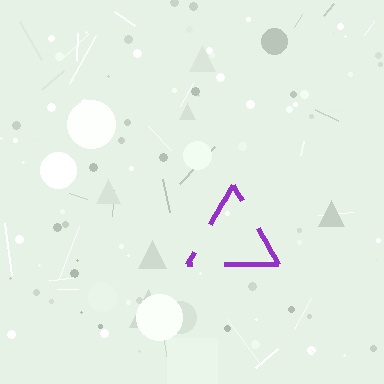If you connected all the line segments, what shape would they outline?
They would outline a triangle.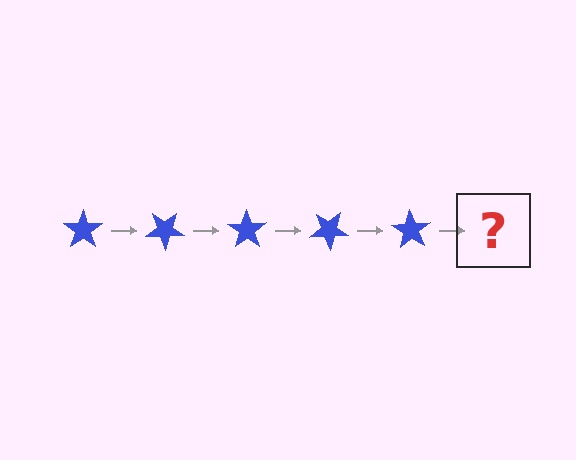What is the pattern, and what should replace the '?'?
The pattern is that the star rotates 35 degrees each step. The '?' should be a blue star rotated 175 degrees.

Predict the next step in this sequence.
The next step is a blue star rotated 175 degrees.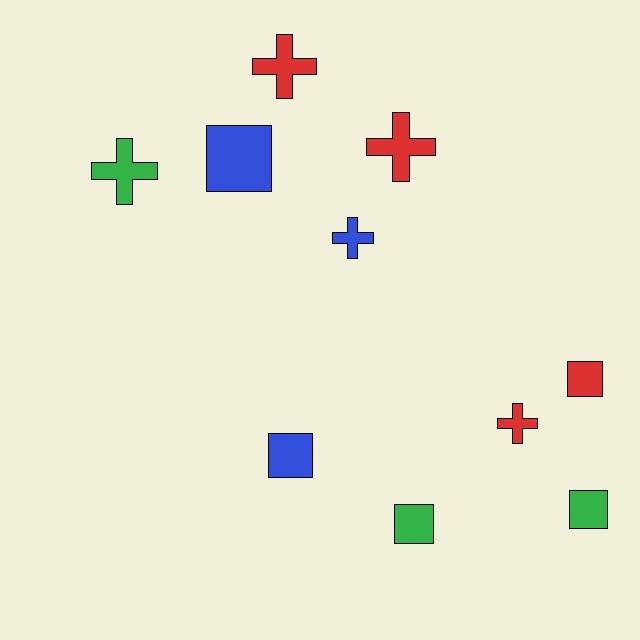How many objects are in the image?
There are 10 objects.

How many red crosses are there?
There are 3 red crosses.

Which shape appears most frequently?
Square, with 5 objects.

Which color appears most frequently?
Red, with 4 objects.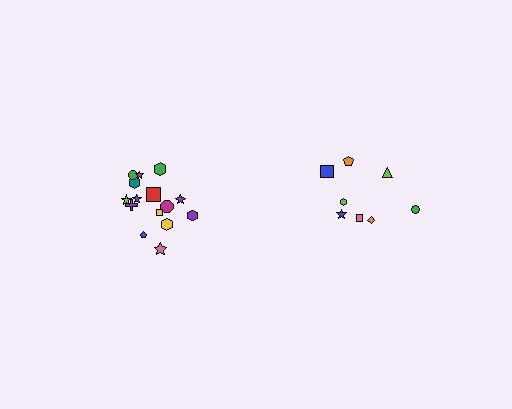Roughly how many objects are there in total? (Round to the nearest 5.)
Roughly 25 objects in total.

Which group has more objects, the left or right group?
The left group.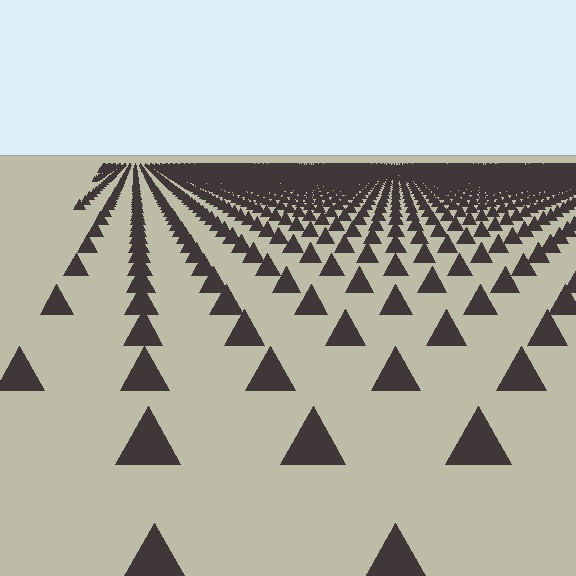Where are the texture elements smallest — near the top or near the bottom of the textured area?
Near the top.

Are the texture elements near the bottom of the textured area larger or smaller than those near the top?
Larger. Near the bottom, elements are closer to the viewer and appear at a bigger on-screen size.